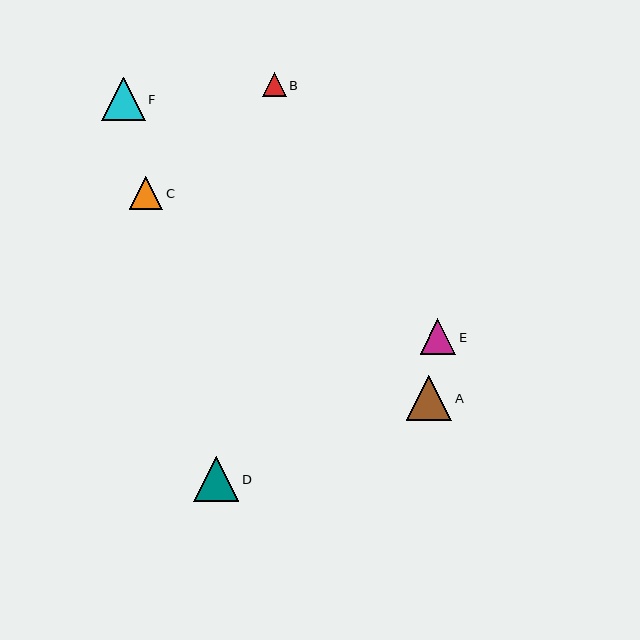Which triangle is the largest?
Triangle A is the largest with a size of approximately 45 pixels.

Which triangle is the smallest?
Triangle B is the smallest with a size of approximately 24 pixels.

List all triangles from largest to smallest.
From largest to smallest: A, D, F, E, C, B.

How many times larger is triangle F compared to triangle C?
Triangle F is approximately 1.3 times the size of triangle C.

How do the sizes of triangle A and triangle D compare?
Triangle A and triangle D are approximately the same size.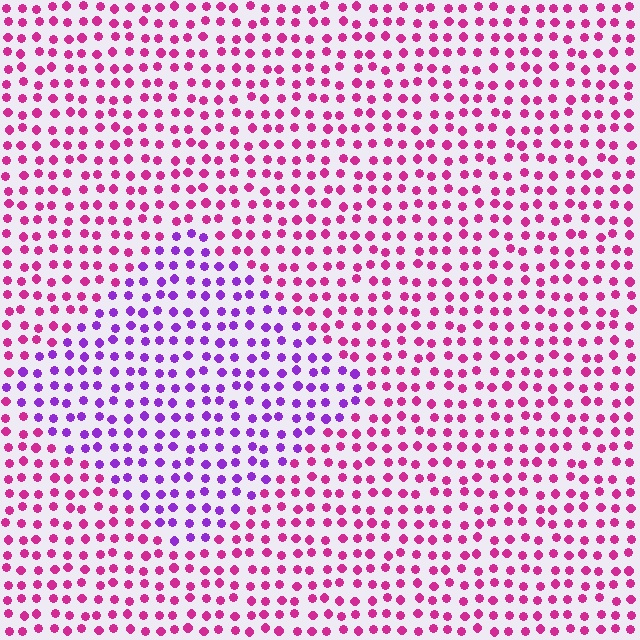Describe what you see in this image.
The image is filled with small magenta elements in a uniform arrangement. A diamond-shaped region is visible where the elements are tinted to a slightly different hue, forming a subtle color boundary.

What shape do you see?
I see a diamond.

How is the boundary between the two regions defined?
The boundary is defined purely by a slight shift in hue (about 45 degrees). Spacing, size, and orientation are identical on both sides.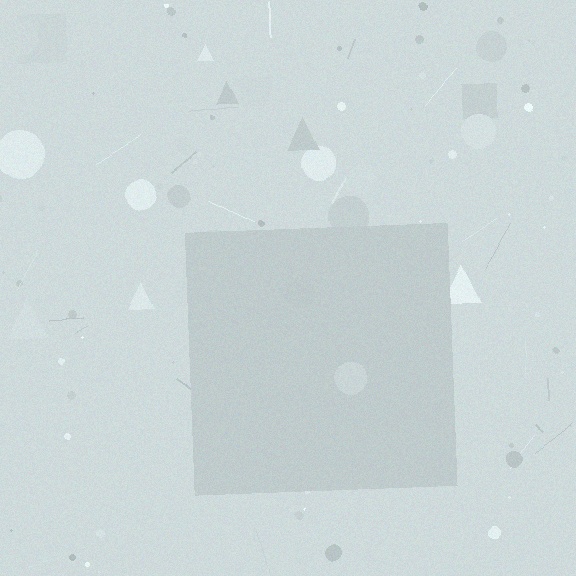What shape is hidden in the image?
A square is hidden in the image.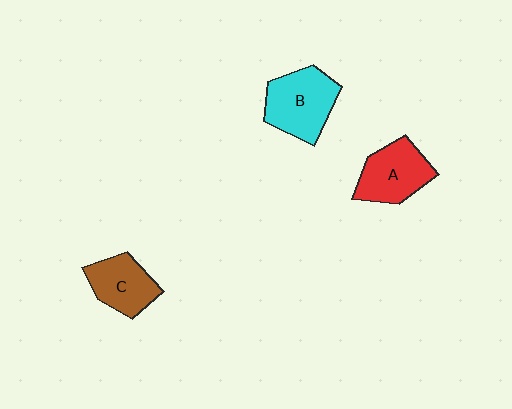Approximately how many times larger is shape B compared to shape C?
Approximately 1.3 times.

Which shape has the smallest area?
Shape C (brown).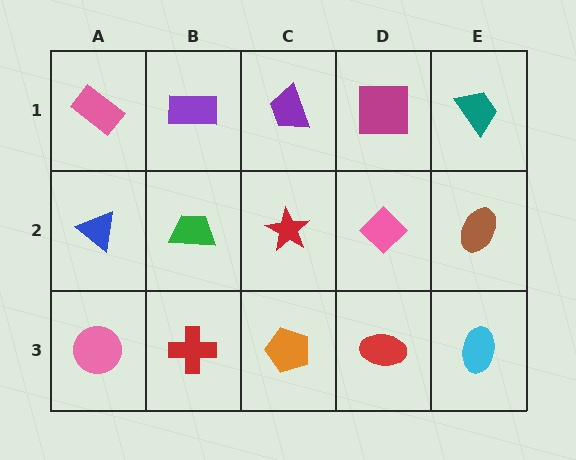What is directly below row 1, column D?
A pink diamond.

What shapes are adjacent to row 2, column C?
A purple trapezoid (row 1, column C), an orange pentagon (row 3, column C), a green trapezoid (row 2, column B), a pink diamond (row 2, column D).